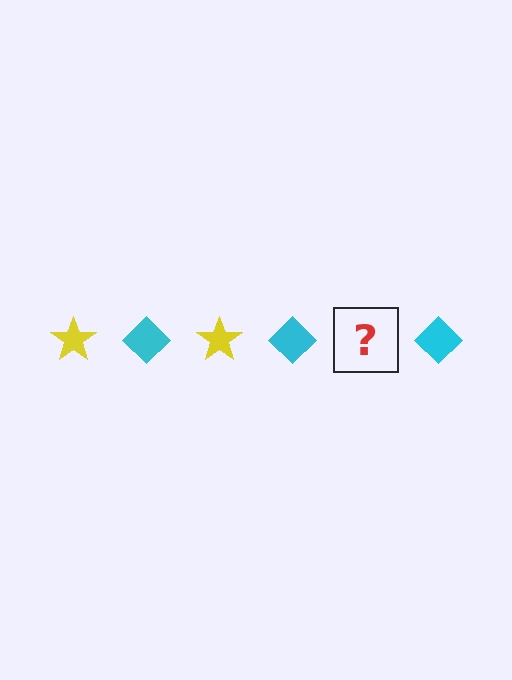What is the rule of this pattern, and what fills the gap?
The rule is that the pattern alternates between yellow star and cyan diamond. The gap should be filled with a yellow star.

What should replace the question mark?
The question mark should be replaced with a yellow star.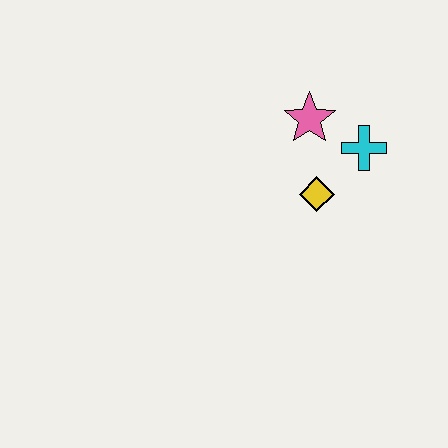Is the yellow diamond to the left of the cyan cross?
Yes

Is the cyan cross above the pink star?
No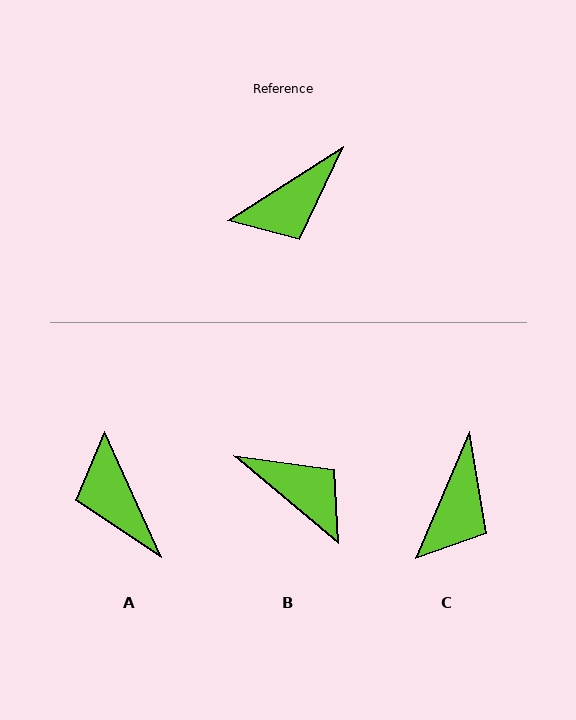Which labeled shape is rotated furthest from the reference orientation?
B, about 108 degrees away.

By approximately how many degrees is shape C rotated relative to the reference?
Approximately 34 degrees counter-clockwise.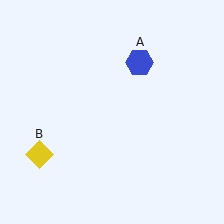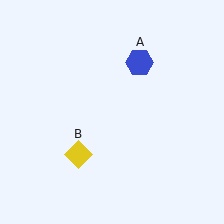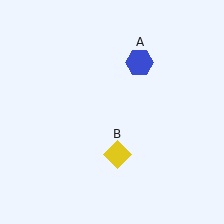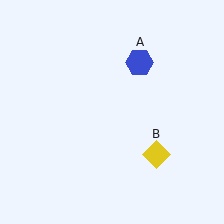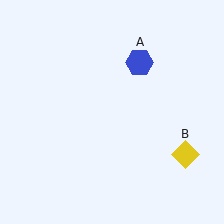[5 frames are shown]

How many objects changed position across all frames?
1 object changed position: yellow diamond (object B).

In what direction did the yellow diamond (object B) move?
The yellow diamond (object B) moved right.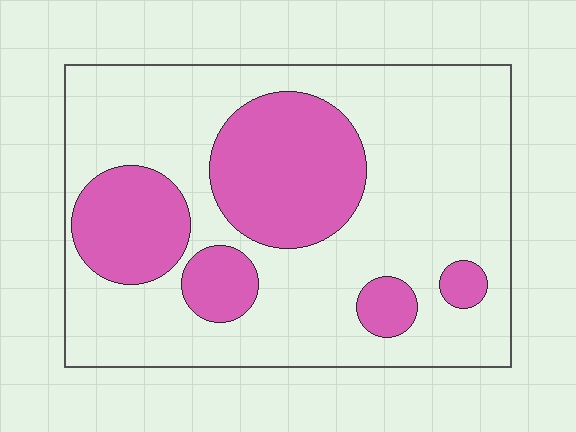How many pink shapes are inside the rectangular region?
5.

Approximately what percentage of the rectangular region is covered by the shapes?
Approximately 30%.